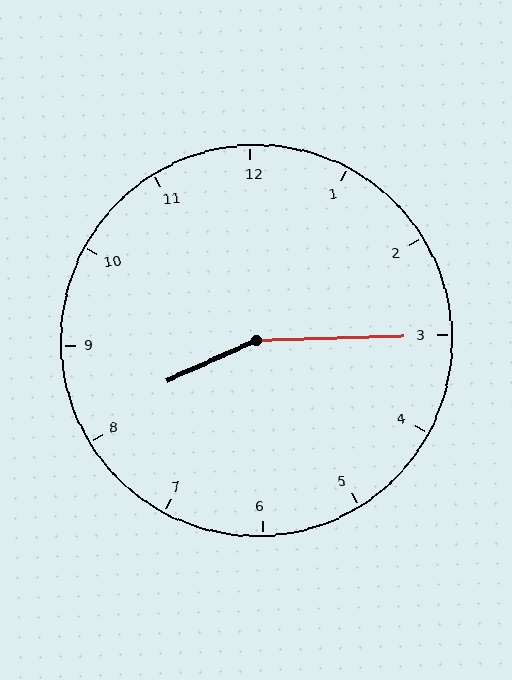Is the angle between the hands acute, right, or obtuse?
It is obtuse.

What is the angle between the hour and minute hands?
Approximately 158 degrees.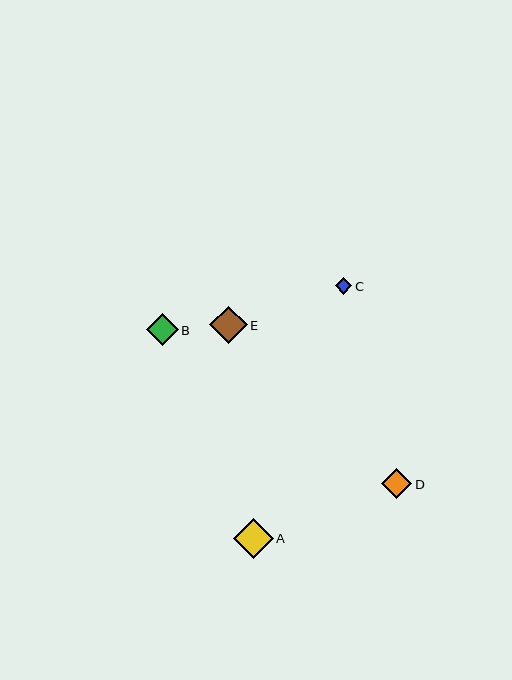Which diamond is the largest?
Diamond A is the largest with a size of approximately 39 pixels.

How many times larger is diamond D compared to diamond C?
Diamond D is approximately 1.8 times the size of diamond C.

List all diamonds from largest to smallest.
From largest to smallest: A, E, B, D, C.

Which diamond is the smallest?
Diamond C is the smallest with a size of approximately 17 pixels.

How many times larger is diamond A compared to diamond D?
Diamond A is approximately 1.3 times the size of diamond D.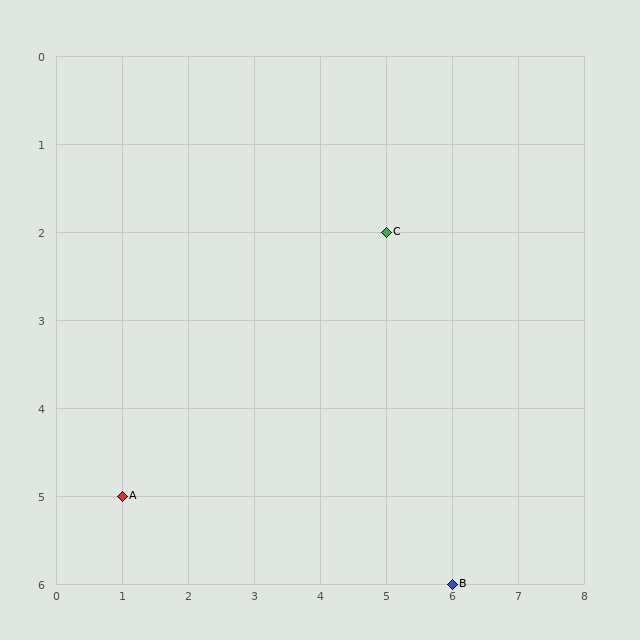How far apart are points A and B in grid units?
Points A and B are 5 columns and 1 row apart (about 5.1 grid units diagonally).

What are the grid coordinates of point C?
Point C is at grid coordinates (5, 2).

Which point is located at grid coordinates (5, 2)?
Point C is at (5, 2).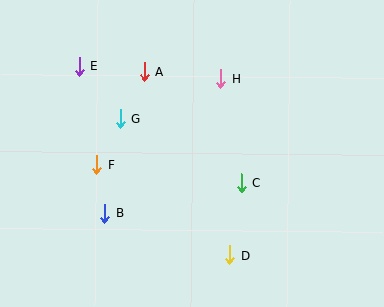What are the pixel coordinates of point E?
Point E is at (79, 66).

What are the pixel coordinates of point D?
Point D is at (230, 255).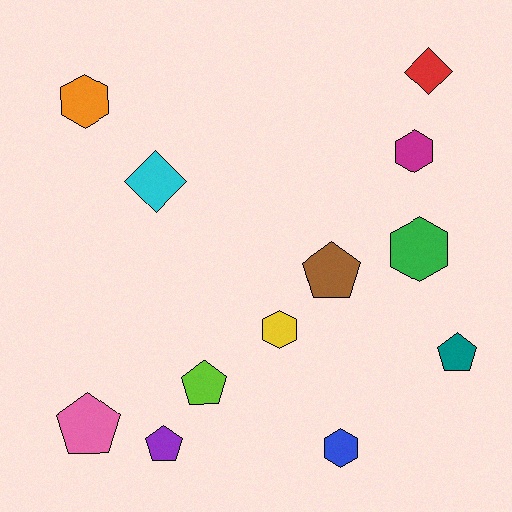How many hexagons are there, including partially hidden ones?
There are 5 hexagons.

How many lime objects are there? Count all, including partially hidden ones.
There is 1 lime object.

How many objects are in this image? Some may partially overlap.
There are 12 objects.